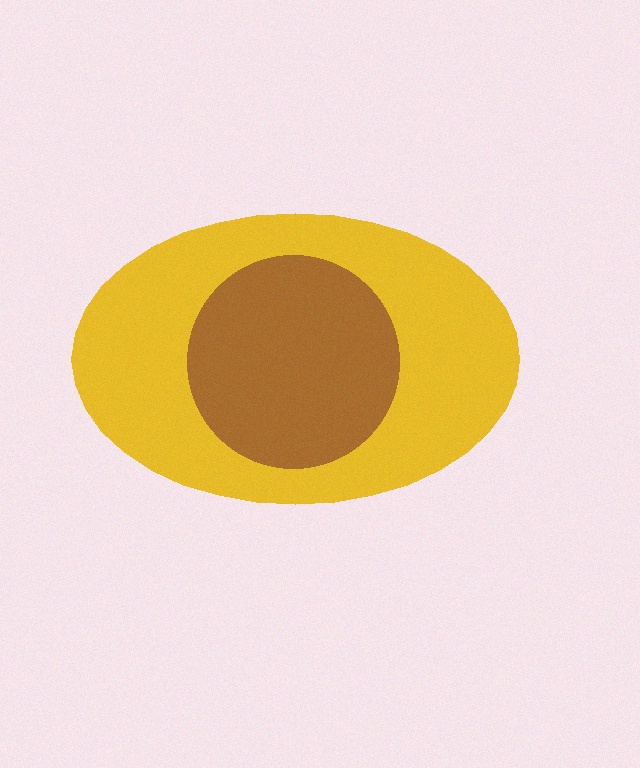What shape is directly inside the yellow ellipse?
The brown circle.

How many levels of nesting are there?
2.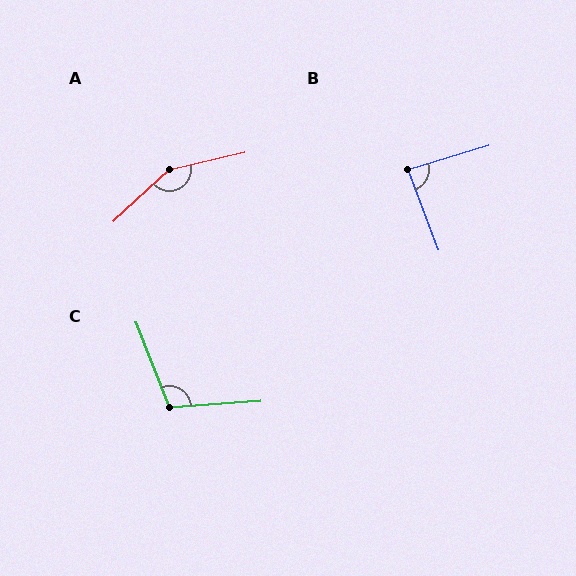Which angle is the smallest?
B, at approximately 86 degrees.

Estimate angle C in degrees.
Approximately 108 degrees.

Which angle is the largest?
A, at approximately 150 degrees.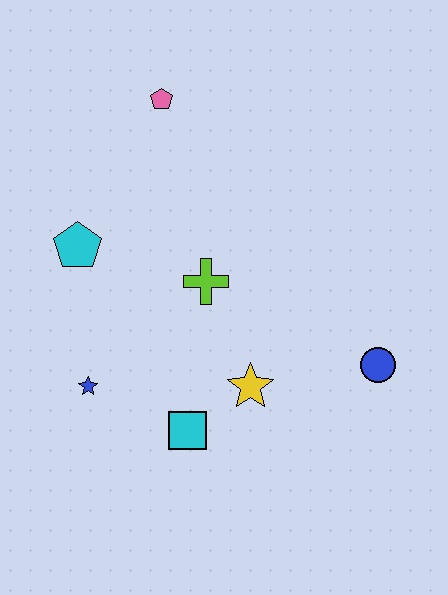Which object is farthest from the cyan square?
The pink pentagon is farthest from the cyan square.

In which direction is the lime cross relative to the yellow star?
The lime cross is above the yellow star.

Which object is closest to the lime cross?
The yellow star is closest to the lime cross.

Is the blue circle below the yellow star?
No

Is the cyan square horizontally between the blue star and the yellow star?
Yes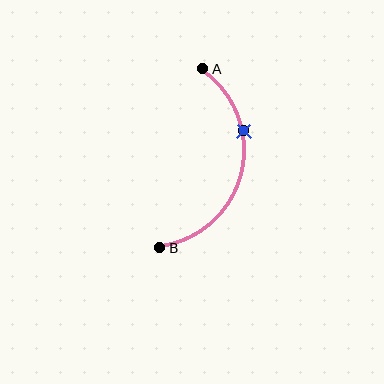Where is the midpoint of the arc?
The arc midpoint is the point on the curve farthest from the straight line joining A and B. It sits to the right of that line.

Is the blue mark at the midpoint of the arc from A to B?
No. The blue mark lies on the arc but is closer to endpoint A. The arc midpoint would be at the point on the curve equidistant along the arc from both A and B.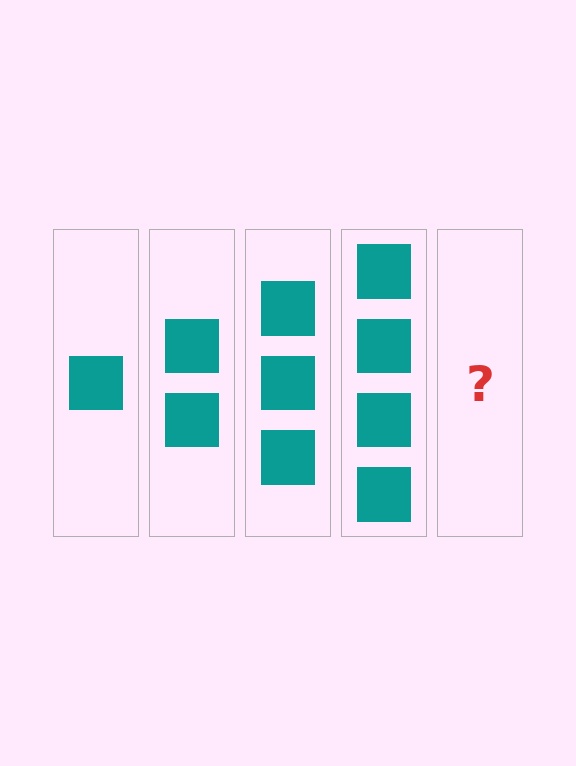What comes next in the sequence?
The next element should be 5 squares.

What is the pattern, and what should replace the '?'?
The pattern is that each step adds one more square. The '?' should be 5 squares.